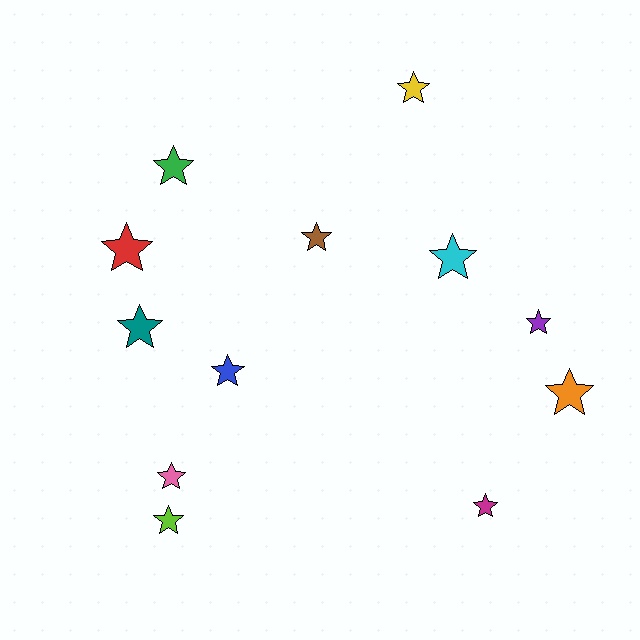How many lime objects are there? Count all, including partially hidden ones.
There is 1 lime object.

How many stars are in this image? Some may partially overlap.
There are 12 stars.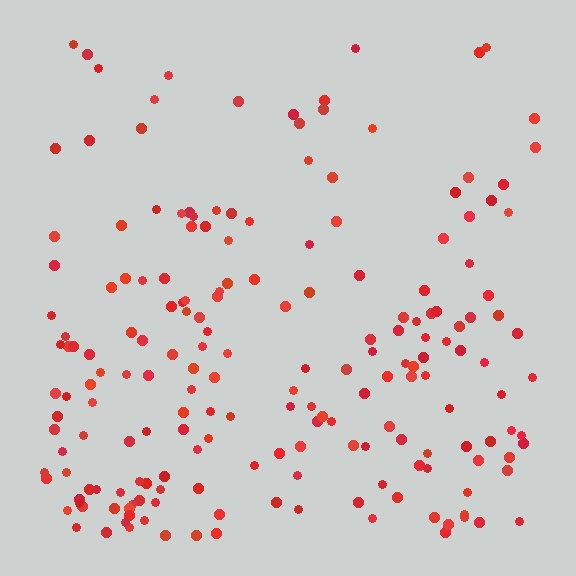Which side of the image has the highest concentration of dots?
The bottom.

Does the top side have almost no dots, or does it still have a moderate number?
Still a moderate number, just noticeably fewer than the bottom.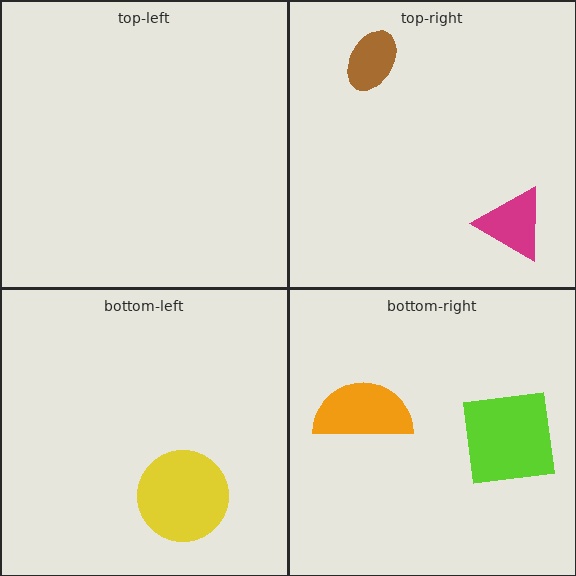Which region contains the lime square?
The bottom-right region.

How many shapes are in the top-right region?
2.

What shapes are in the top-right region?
The brown ellipse, the magenta triangle.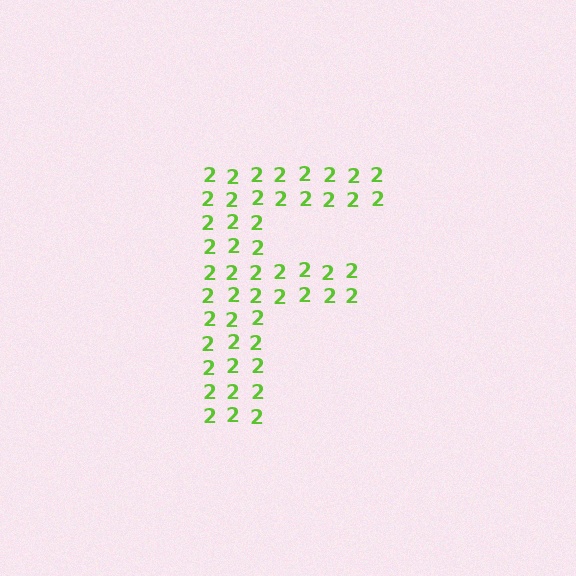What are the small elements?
The small elements are digit 2's.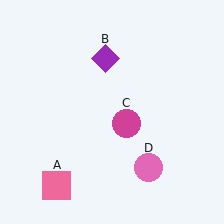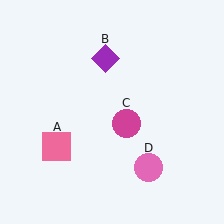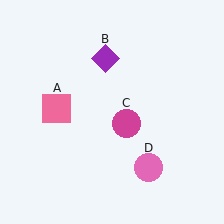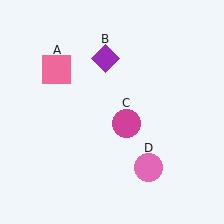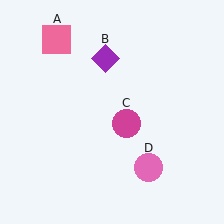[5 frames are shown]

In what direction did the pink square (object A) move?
The pink square (object A) moved up.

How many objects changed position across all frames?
1 object changed position: pink square (object A).